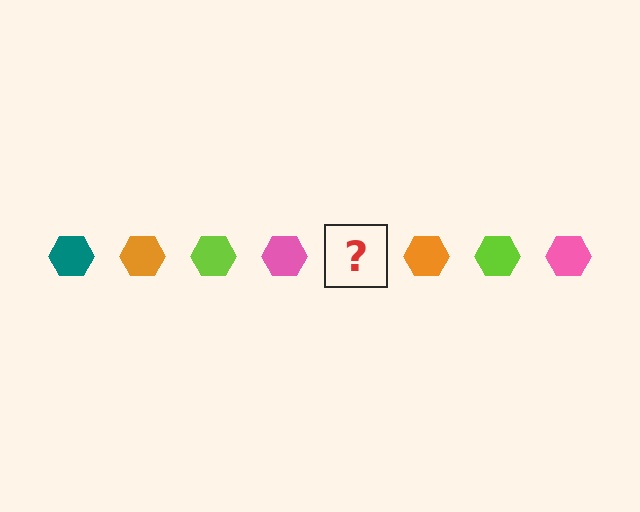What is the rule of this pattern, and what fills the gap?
The rule is that the pattern cycles through teal, orange, lime, pink hexagons. The gap should be filled with a teal hexagon.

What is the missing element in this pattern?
The missing element is a teal hexagon.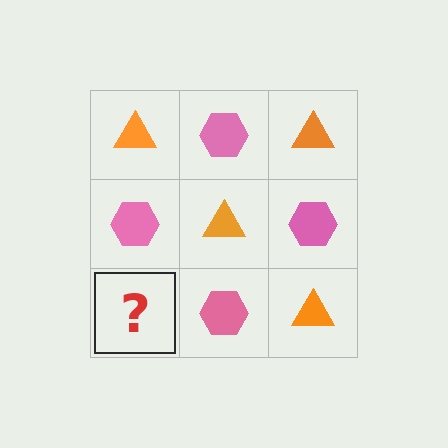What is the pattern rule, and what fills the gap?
The rule is that it alternates orange triangle and pink hexagon in a checkerboard pattern. The gap should be filled with an orange triangle.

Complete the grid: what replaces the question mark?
The question mark should be replaced with an orange triangle.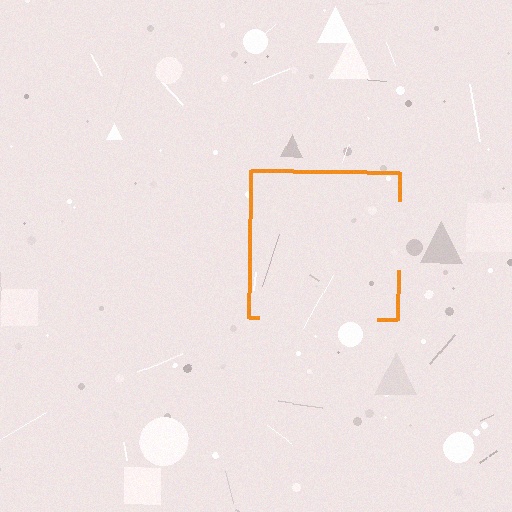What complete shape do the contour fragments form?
The contour fragments form a square.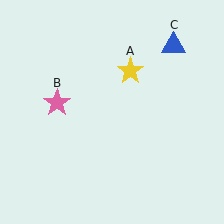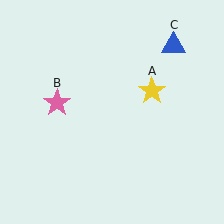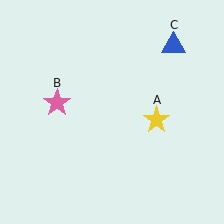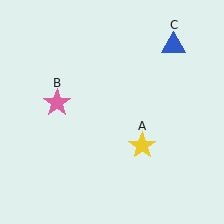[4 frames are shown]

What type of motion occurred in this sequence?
The yellow star (object A) rotated clockwise around the center of the scene.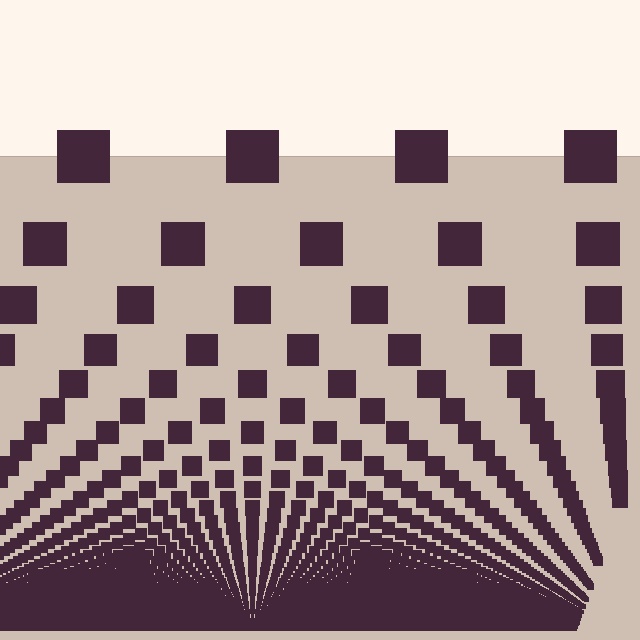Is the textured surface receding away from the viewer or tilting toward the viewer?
The surface appears to tilt toward the viewer. Texture elements get larger and sparser toward the top.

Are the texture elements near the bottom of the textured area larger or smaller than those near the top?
Smaller. The gradient is inverted — elements near the bottom are smaller and denser.